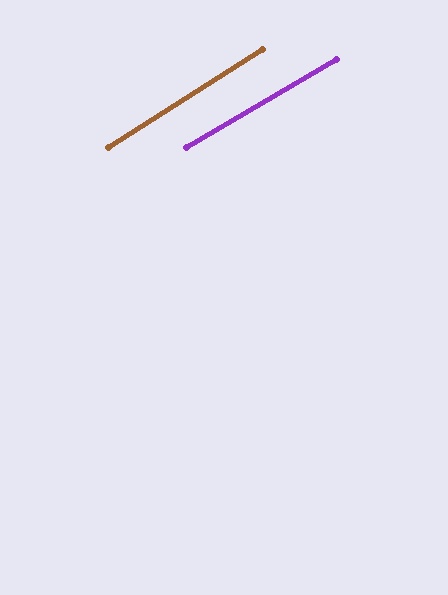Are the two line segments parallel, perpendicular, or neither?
Parallel — their directions differ by only 1.8°.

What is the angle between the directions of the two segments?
Approximately 2 degrees.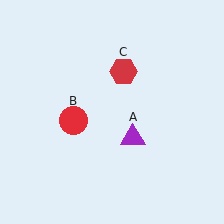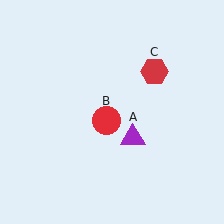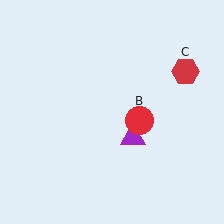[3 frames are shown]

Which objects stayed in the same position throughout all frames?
Purple triangle (object A) remained stationary.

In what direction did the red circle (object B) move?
The red circle (object B) moved right.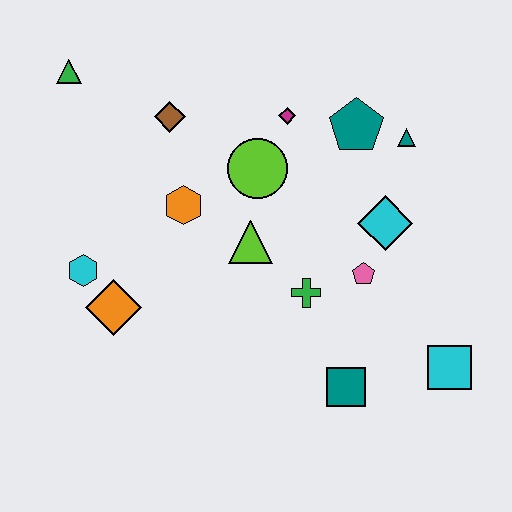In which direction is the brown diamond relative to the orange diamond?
The brown diamond is above the orange diamond.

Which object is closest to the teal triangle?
The teal pentagon is closest to the teal triangle.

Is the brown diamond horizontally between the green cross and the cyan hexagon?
Yes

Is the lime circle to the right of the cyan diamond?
No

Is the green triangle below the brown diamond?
No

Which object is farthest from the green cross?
The green triangle is farthest from the green cross.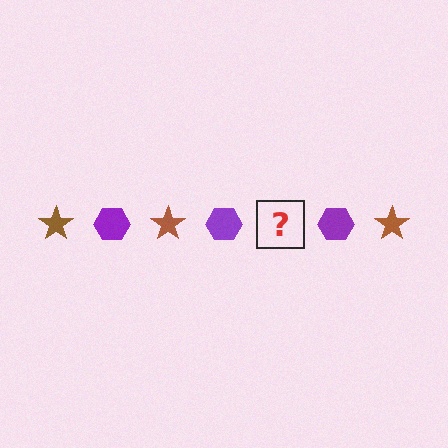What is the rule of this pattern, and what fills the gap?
The rule is that the pattern alternates between brown star and purple hexagon. The gap should be filled with a brown star.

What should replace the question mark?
The question mark should be replaced with a brown star.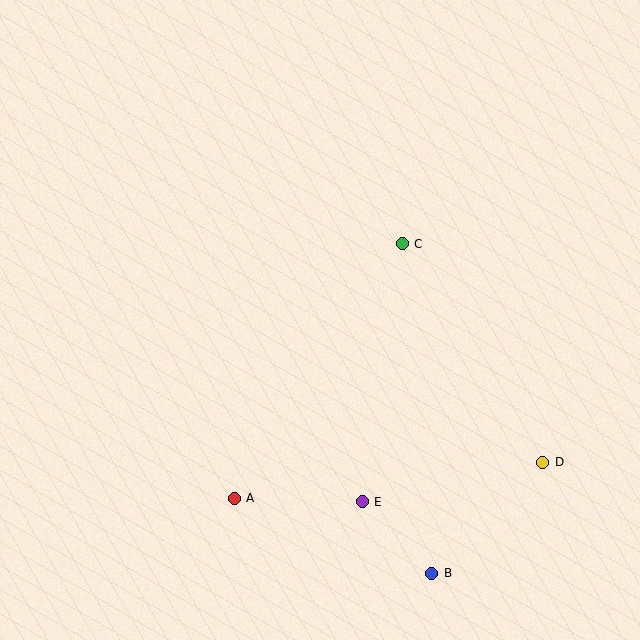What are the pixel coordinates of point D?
Point D is at (543, 462).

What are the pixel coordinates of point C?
Point C is at (402, 244).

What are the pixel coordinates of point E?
Point E is at (362, 502).